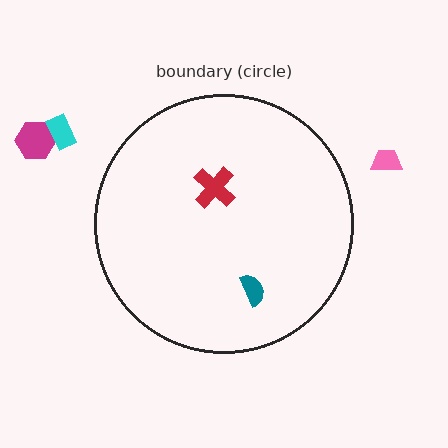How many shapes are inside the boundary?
2 inside, 3 outside.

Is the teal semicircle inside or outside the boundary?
Inside.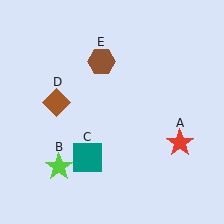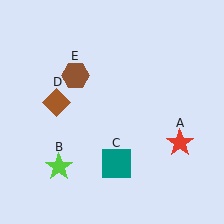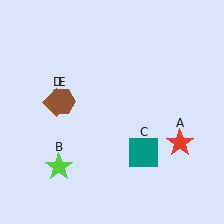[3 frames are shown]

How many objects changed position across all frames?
2 objects changed position: teal square (object C), brown hexagon (object E).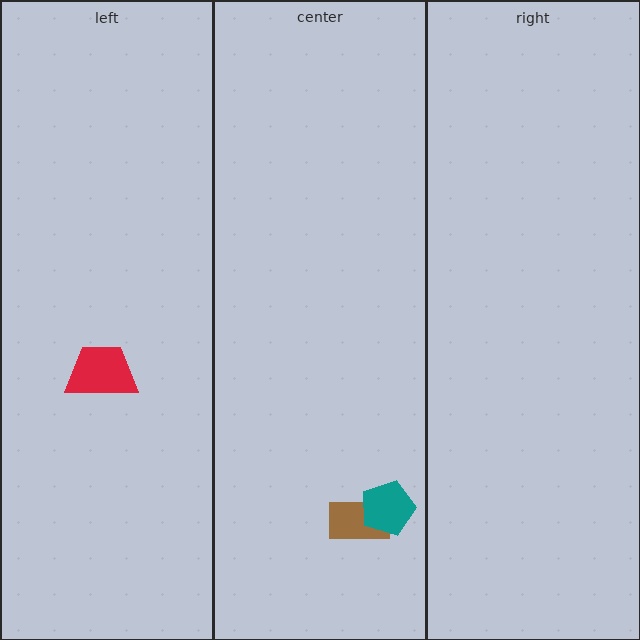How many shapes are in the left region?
1.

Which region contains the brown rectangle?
The center region.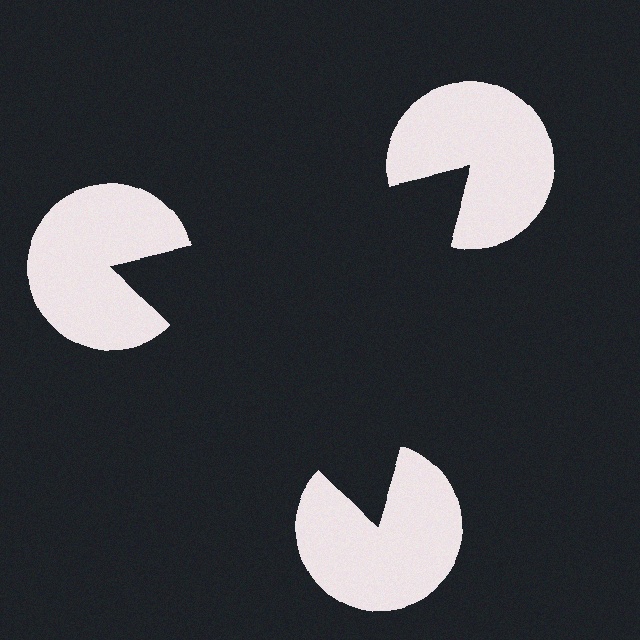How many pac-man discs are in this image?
There are 3 — one at each vertex of the illusory triangle.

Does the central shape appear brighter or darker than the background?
It typically appears slightly darker than the background, even though no actual brightness change is drawn.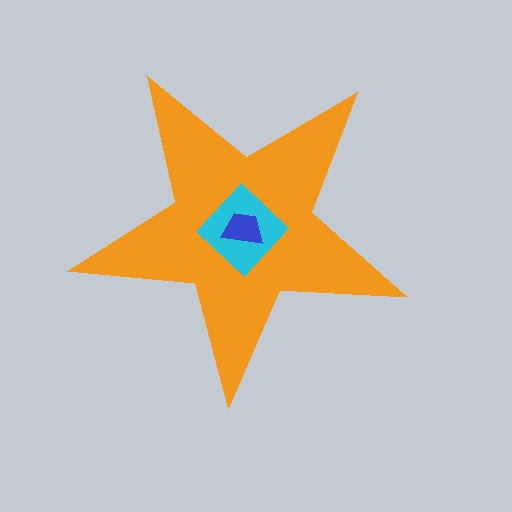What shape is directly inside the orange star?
The cyan diamond.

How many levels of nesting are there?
3.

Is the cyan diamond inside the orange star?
Yes.